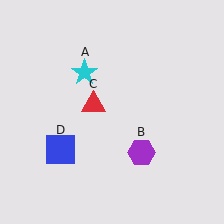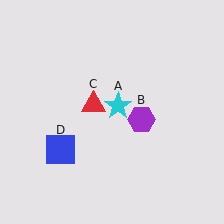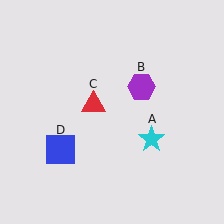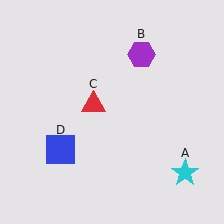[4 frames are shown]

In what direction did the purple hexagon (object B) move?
The purple hexagon (object B) moved up.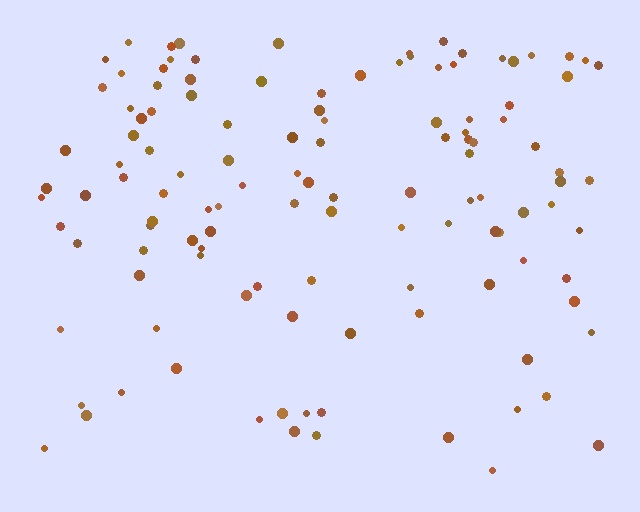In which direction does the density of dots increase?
From bottom to top, with the top side densest.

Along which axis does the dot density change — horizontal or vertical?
Vertical.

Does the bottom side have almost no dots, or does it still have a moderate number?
Still a moderate number, just noticeably fewer than the top.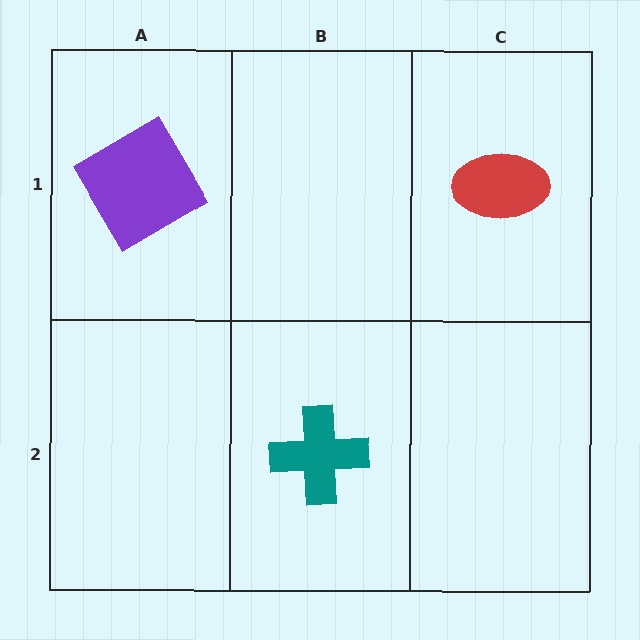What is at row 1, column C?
A red ellipse.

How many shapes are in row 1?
2 shapes.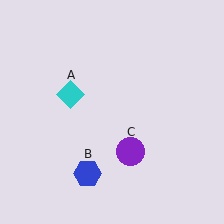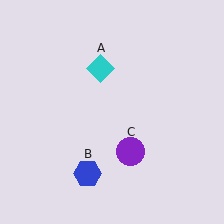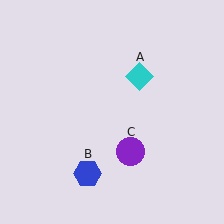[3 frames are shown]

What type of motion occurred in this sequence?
The cyan diamond (object A) rotated clockwise around the center of the scene.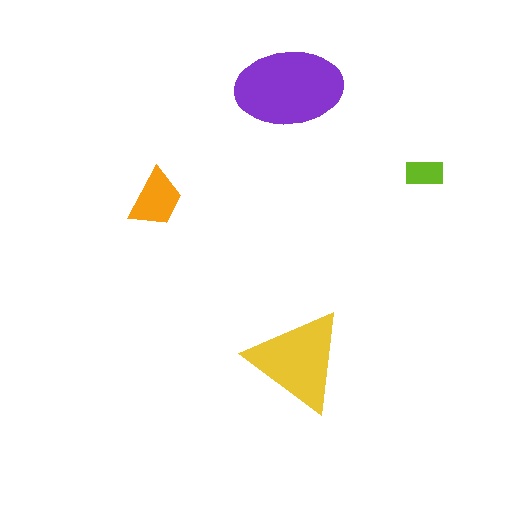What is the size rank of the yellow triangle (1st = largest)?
2nd.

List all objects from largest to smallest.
The purple ellipse, the yellow triangle, the orange trapezoid, the lime rectangle.